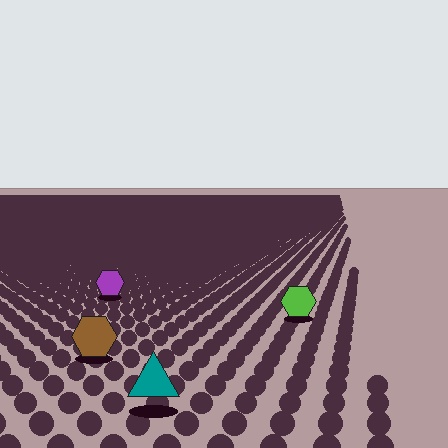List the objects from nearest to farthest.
From nearest to farthest: the teal triangle, the brown hexagon, the lime hexagon, the purple hexagon.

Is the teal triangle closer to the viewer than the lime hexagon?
Yes. The teal triangle is closer — you can tell from the texture gradient: the ground texture is coarser near it.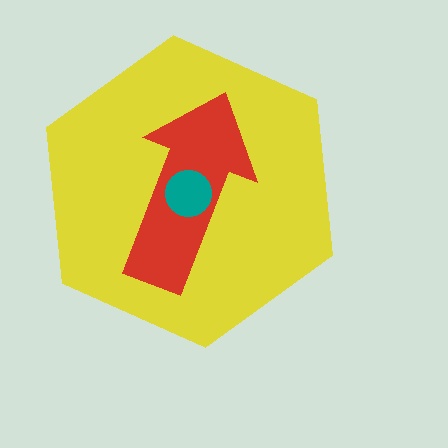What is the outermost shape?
The yellow hexagon.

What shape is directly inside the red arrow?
The teal circle.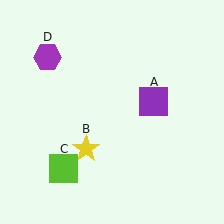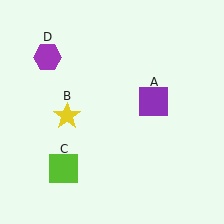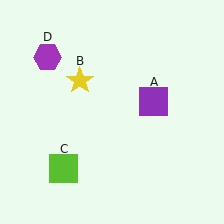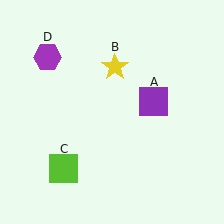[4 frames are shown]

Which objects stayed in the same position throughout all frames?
Purple square (object A) and lime square (object C) and purple hexagon (object D) remained stationary.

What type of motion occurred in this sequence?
The yellow star (object B) rotated clockwise around the center of the scene.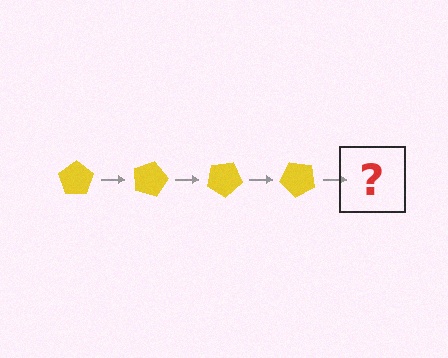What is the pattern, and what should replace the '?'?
The pattern is that the pentagon rotates 15 degrees each step. The '?' should be a yellow pentagon rotated 60 degrees.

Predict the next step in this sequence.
The next step is a yellow pentagon rotated 60 degrees.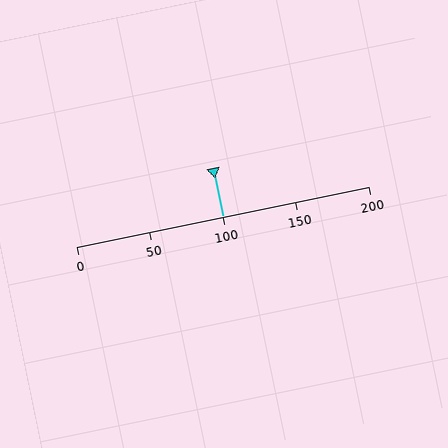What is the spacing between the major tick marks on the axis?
The major ticks are spaced 50 apart.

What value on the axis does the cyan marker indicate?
The marker indicates approximately 100.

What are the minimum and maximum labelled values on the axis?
The axis runs from 0 to 200.